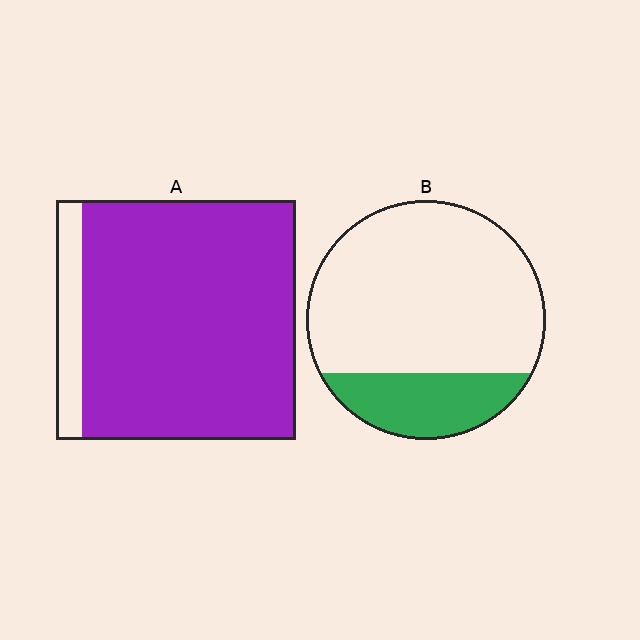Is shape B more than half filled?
No.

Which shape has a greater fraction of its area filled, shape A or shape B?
Shape A.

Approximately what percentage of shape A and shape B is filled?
A is approximately 90% and B is approximately 25%.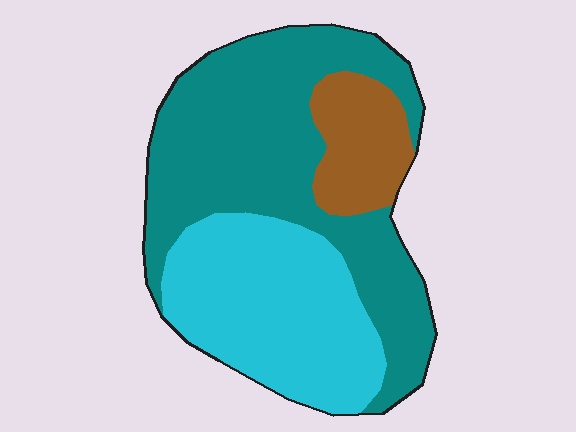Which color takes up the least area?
Brown, at roughly 15%.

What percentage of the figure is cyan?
Cyan covers 35% of the figure.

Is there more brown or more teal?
Teal.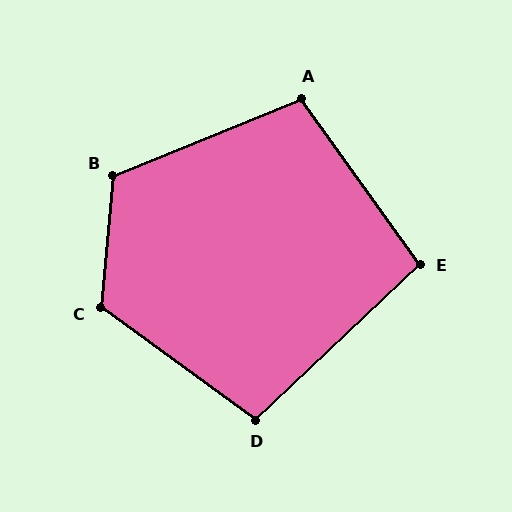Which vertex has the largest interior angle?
C, at approximately 120 degrees.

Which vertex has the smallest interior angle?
E, at approximately 98 degrees.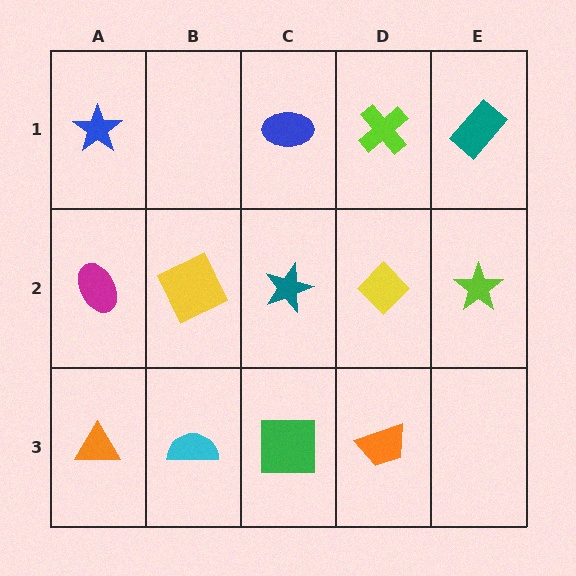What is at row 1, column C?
A blue ellipse.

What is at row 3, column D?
An orange trapezoid.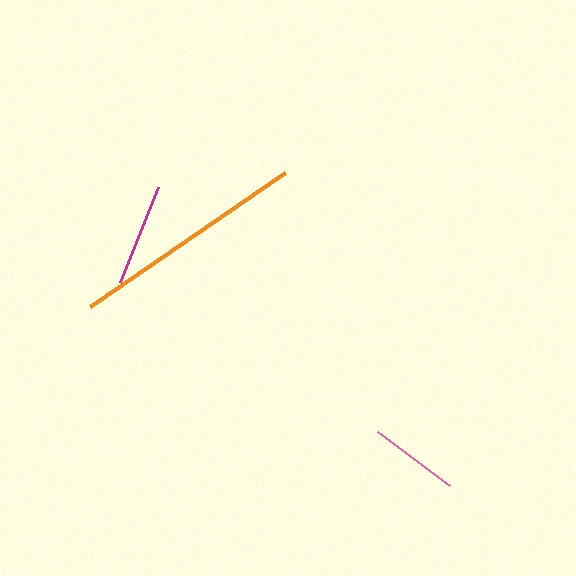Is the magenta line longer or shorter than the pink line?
The magenta line is longer than the pink line.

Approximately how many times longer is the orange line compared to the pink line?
The orange line is approximately 2.6 times the length of the pink line.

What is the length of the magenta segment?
The magenta segment is approximately 101 pixels long.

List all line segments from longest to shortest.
From longest to shortest: orange, magenta, pink.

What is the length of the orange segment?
The orange segment is approximately 236 pixels long.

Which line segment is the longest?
The orange line is the longest at approximately 236 pixels.